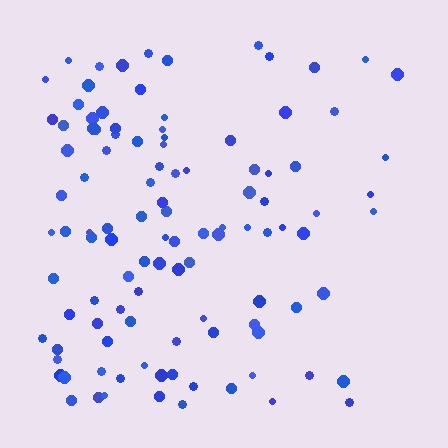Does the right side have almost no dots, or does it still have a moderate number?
Still a moderate number, just noticeably fewer than the left.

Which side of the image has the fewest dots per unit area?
The right.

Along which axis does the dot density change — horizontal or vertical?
Horizontal.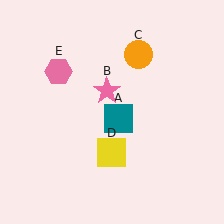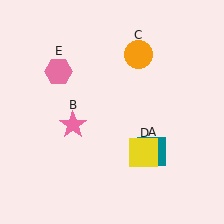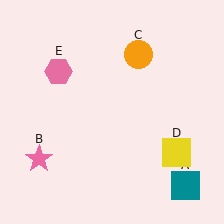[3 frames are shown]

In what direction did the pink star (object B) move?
The pink star (object B) moved down and to the left.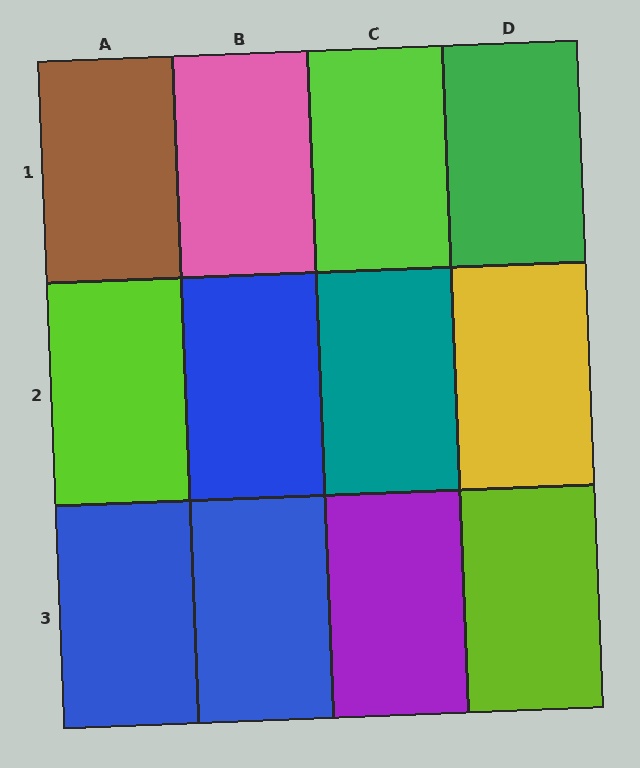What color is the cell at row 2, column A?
Lime.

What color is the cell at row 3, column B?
Blue.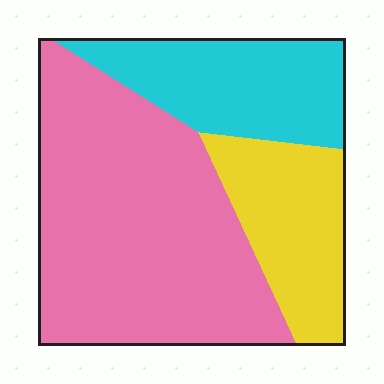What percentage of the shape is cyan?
Cyan takes up between a sixth and a third of the shape.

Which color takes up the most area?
Pink, at roughly 55%.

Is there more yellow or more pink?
Pink.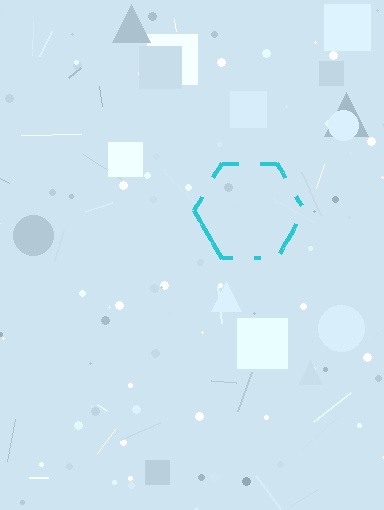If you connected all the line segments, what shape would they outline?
They would outline a hexagon.